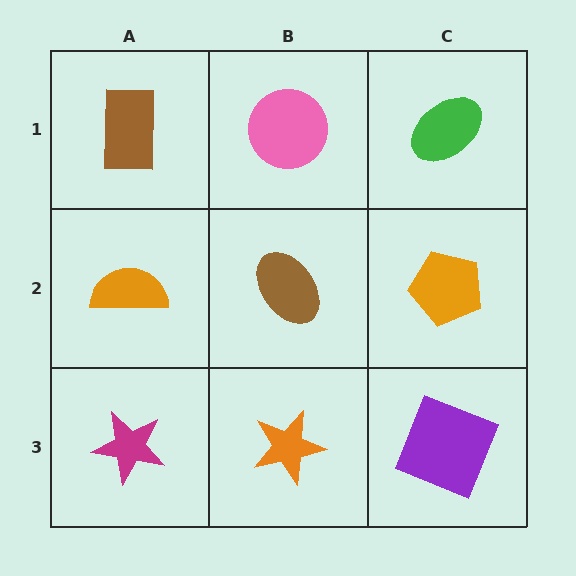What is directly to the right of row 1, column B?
A green ellipse.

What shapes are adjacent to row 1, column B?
A brown ellipse (row 2, column B), a brown rectangle (row 1, column A), a green ellipse (row 1, column C).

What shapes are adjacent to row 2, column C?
A green ellipse (row 1, column C), a purple square (row 3, column C), a brown ellipse (row 2, column B).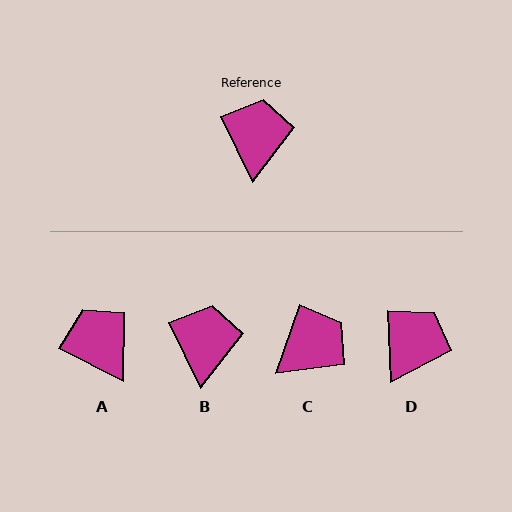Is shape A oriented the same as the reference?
No, it is off by about 37 degrees.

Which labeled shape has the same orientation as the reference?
B.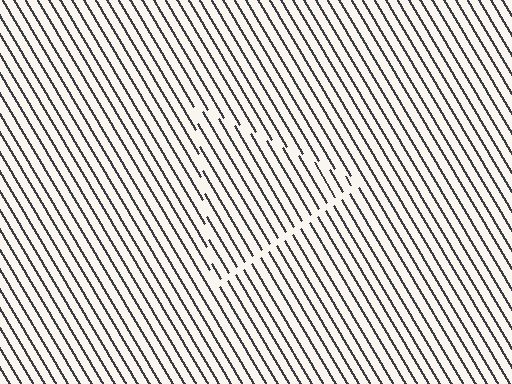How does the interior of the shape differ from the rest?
The interior of the shape contains the same grating, shifted by half a period — the contour is defined by the phase discontinuity where line-ends from the inner and outer gratings abut.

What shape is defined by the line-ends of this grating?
An illusory triangle. The interior of the shape contains the same grating, shifted by half a period — the contour is defined by the phase discontinuity where line-ends from the inner and outer gratings abut.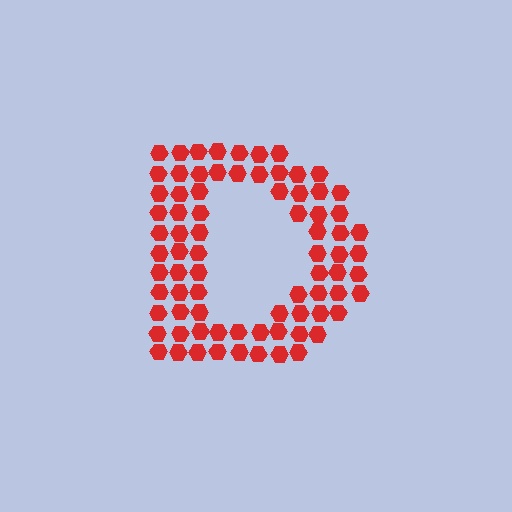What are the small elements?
The small elements are hexagons.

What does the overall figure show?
The overall figure shows the letter D.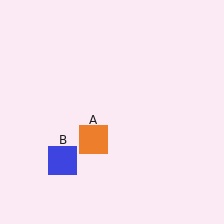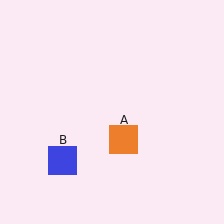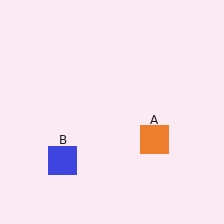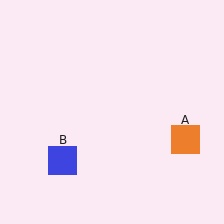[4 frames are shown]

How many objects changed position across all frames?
1 object changed position: orange square (object A).